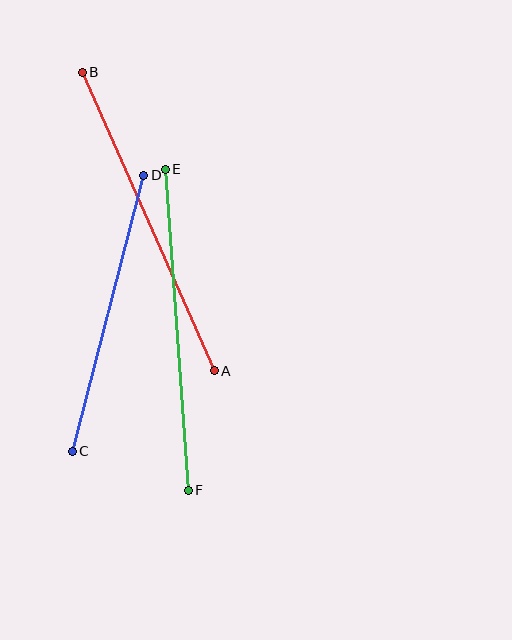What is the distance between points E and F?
The distance is approximately 322 pixels.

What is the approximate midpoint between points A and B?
The midpoint is at approximately (148, 222) pixels.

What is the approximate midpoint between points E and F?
The midpoint is at approximately (177, 330) pixels.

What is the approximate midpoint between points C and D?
The midpoint is at approximately (108, 313) pixels.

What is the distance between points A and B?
The distance is approximately 326 pixels.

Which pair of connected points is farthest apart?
Points A and B are farthest apart.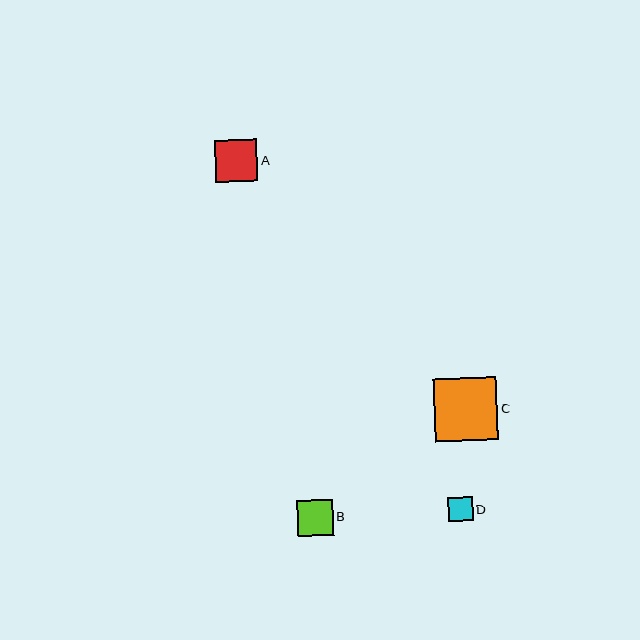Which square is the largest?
Square C is the largest with a size of approximately 63 pixels.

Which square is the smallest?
Square D is the smallest with a size of approximately 25 pixels.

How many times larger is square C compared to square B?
Square C is approximately 1.8 times the size of square B.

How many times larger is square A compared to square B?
Square A is approximately 1.2 times the size of square B.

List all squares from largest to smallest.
From largest to smallest: C, A, B, D.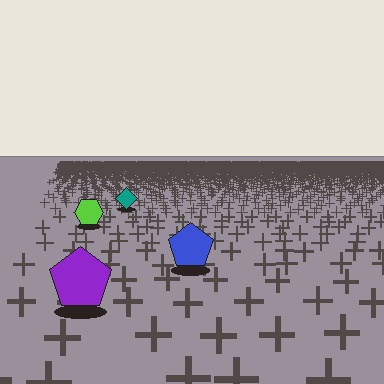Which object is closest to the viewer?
The purple pentagon is closest. The texture marks near it are larger and more spread out.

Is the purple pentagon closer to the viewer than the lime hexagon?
Yes. The purple pentagon is closer — you can tell from the texture gradient: the ground texture is coarser near it.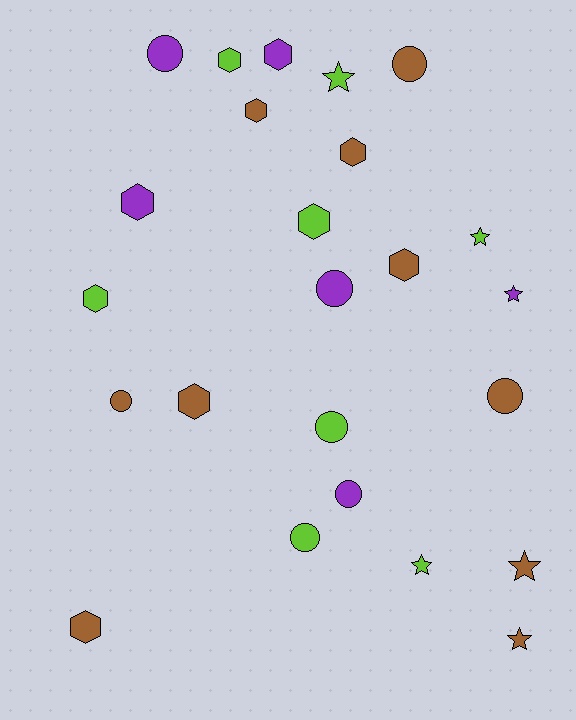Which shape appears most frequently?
Hexagon, with 10 objects.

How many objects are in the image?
There are 24 objects.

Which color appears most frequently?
Brown, with 10 objects.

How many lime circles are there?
There are 2 lime circles.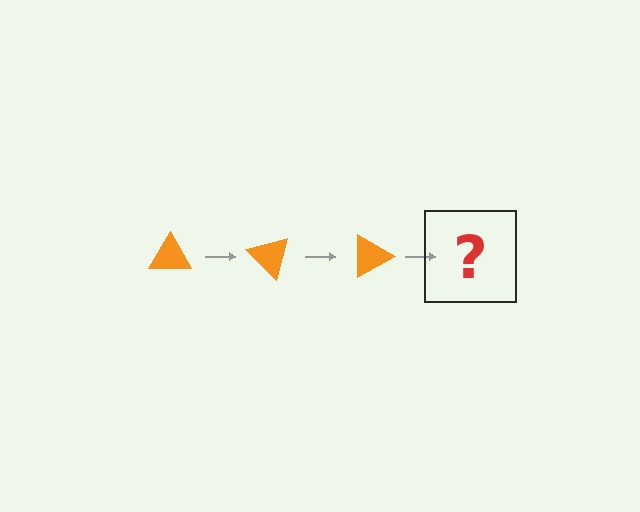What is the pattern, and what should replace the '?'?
The pattern is that the triangle rotates 45 degrees each step. The '?' should be an orange triangle rotated 135 degrees.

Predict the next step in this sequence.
The next step is an orange triangle rotated 135 degrees.